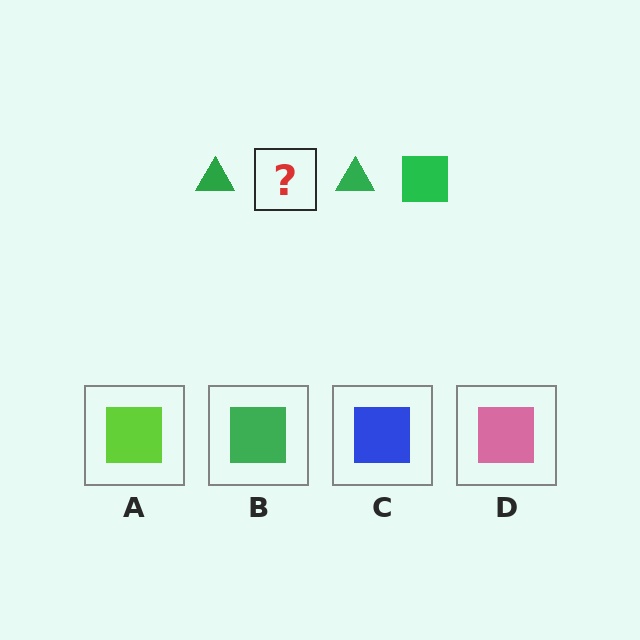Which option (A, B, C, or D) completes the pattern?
B.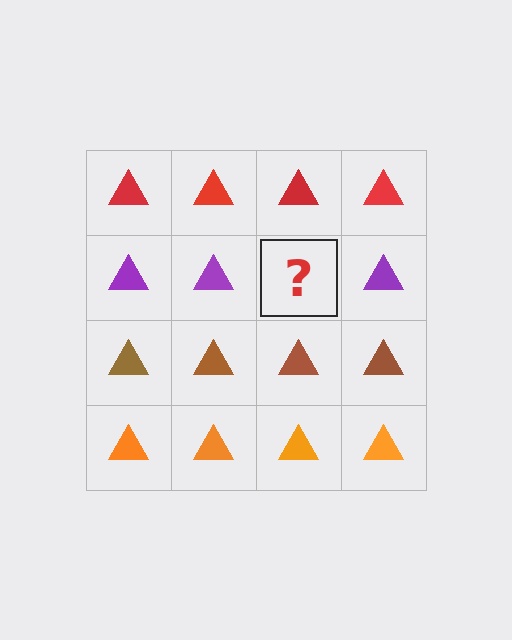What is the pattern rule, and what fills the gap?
The rule is that each row has a consistent color. The gap should be filled with a purple triangle.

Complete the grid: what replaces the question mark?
The question mark should be replaced with a purple triangle.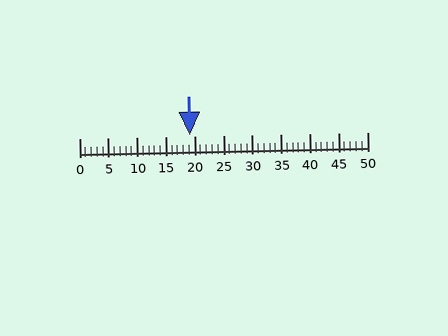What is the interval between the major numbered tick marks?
The major tick marks are spaced 5 units apart.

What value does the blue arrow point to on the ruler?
The blue arrow points to approximately 19.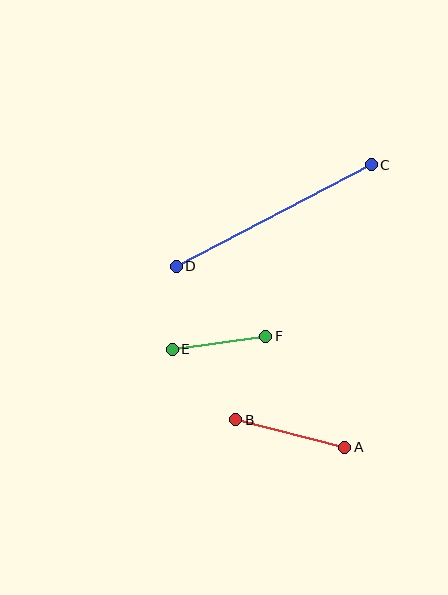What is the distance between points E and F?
The distance is approximately 95 pixels.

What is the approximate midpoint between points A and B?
The midpoint is at approximately (290, 434) pixels.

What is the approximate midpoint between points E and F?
The midpoint is at approximately (219, 343) pixels.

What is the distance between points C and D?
The distance is approximately 220 pixels.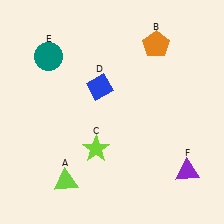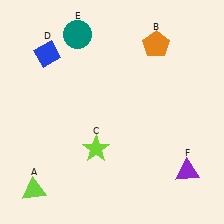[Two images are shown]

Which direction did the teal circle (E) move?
The teal circle (E) moved right.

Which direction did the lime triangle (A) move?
The lime triangle (A) moved left.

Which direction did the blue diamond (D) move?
The blue diamond (D) moved left.